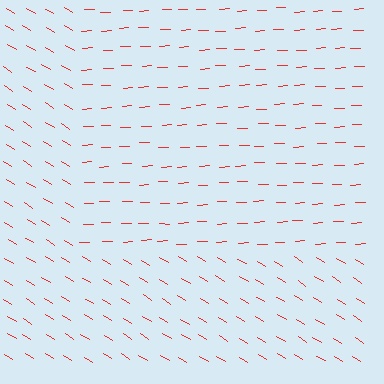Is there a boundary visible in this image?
Yes, there is a texture boundary formed by a change in line orientation.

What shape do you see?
I see a rectangle.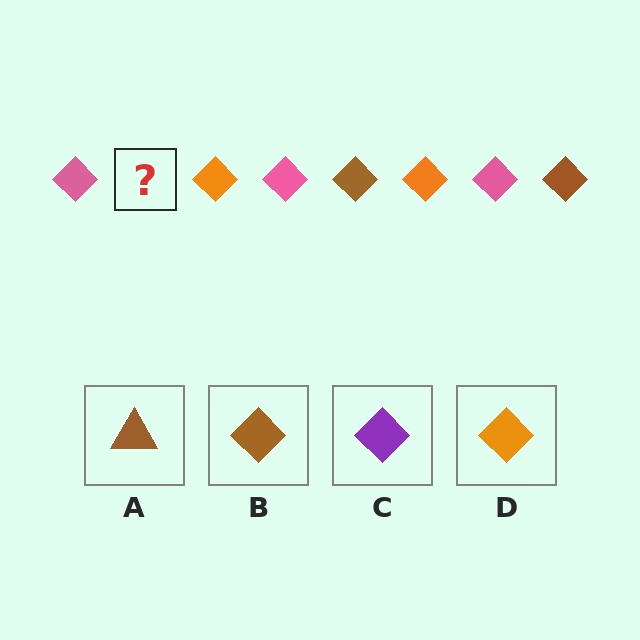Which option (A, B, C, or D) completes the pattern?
B.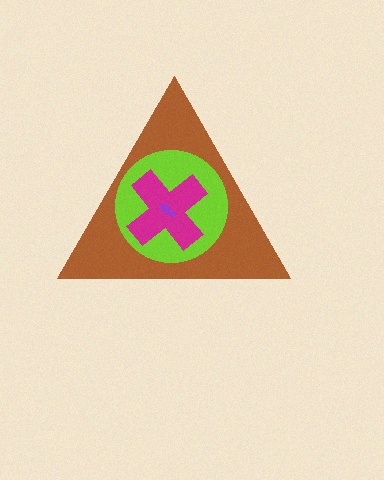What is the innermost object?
The purple arrow.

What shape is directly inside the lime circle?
The magenta cross.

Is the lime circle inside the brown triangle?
Yes.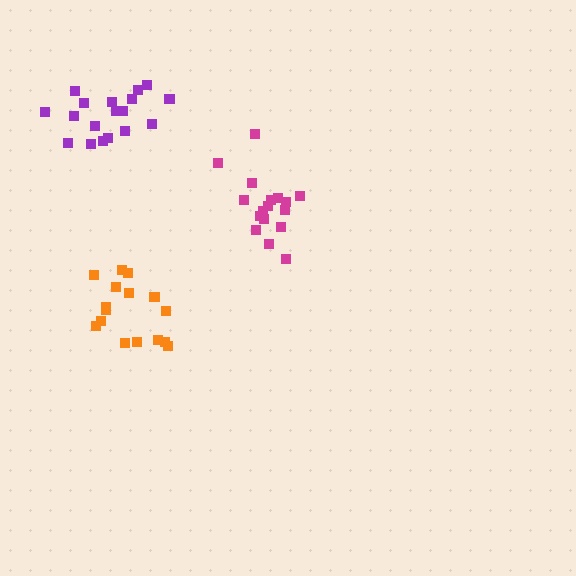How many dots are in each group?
Group 1: 17 dots, Group 2: 16 dots, Group 3: 18 dots (51 total).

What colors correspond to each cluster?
The clusters are colored: magenta, orange, purple.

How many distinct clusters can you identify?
There are 3 distinct clusters.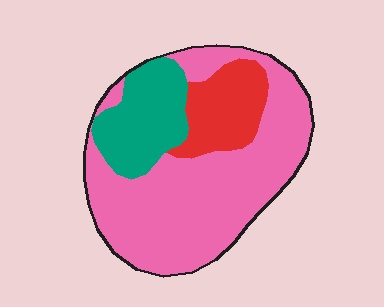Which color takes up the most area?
Pink, at roughly 65%.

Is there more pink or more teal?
Pink.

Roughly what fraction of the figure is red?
Red takes up about one sixth (1/6) of the figure.